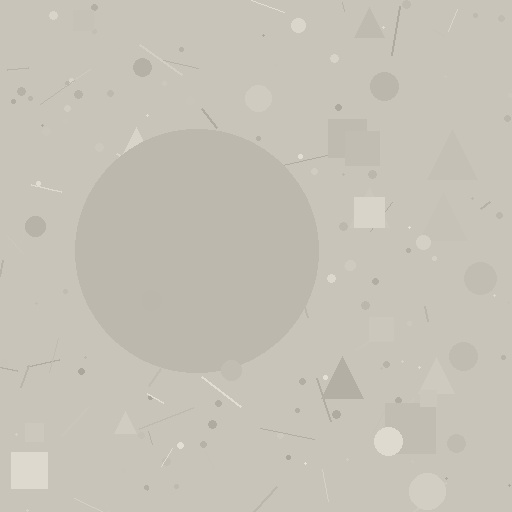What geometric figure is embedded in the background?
A circle is embedded in the background.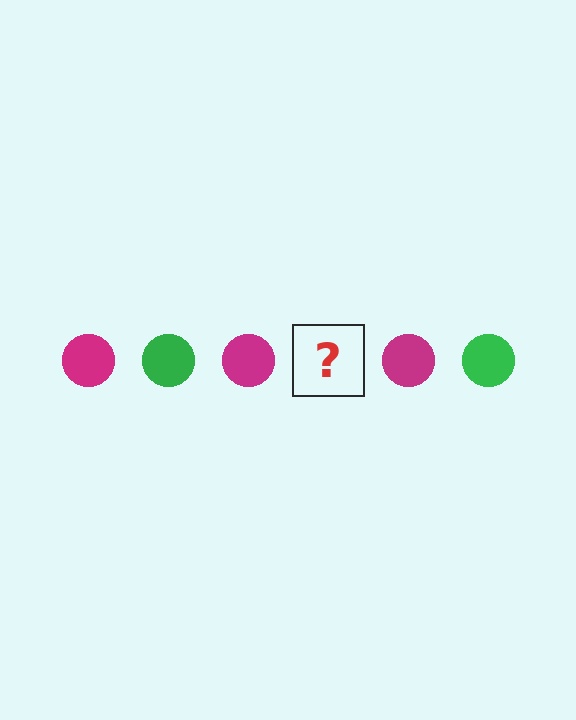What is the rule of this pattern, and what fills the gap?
The rule is that the pattern cycles through magenta, green circles. The gap should be filled with a green circle.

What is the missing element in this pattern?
The missing element is a green circle.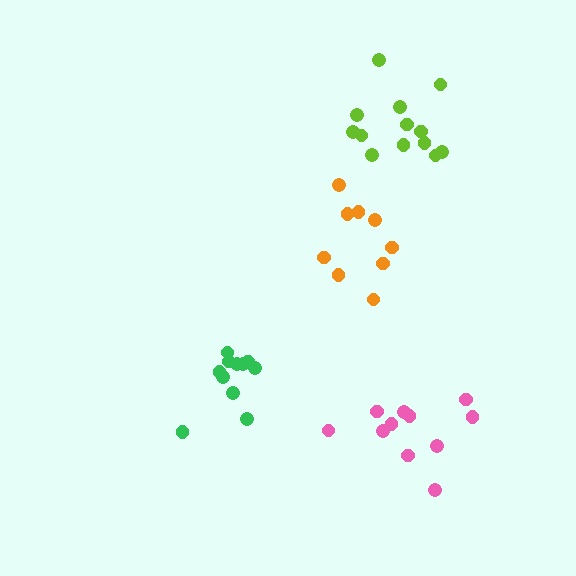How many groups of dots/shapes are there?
There are 4 groups.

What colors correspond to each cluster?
The clusters are colored: lime, green, orange, pink.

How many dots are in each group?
Group 1: 13 dots, Group 2: 11 dots, Group 3: 9 dots, Group 4: 11 dots (44 total).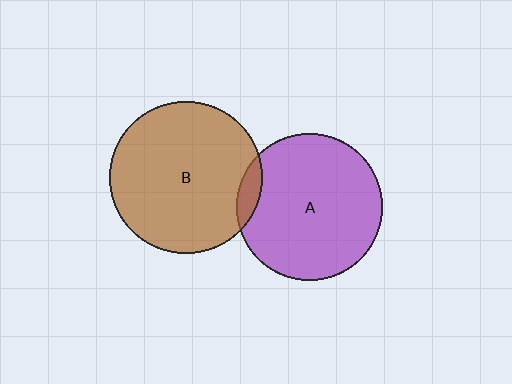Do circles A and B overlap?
Yes.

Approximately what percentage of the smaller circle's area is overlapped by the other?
Approximately 5%.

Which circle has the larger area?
Circle B (brown).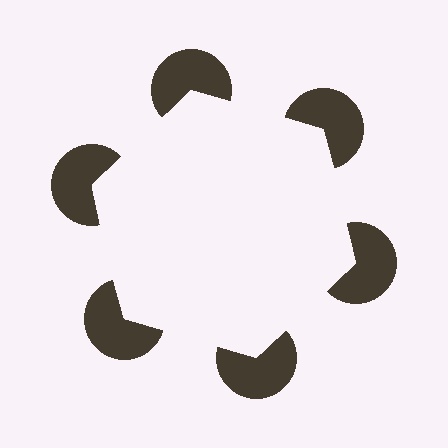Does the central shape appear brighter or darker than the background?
It typically appears slightly brighter than the background, even though no actual brightness change is drawn.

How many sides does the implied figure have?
6 sides.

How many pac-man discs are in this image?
There are 6 — one at each vertex of the illusory hexagon.